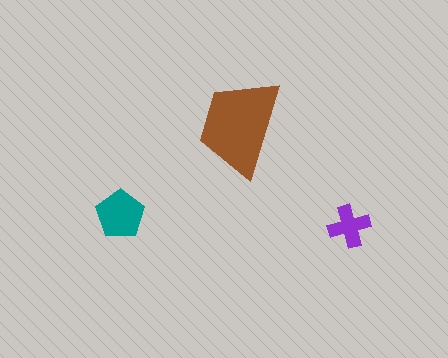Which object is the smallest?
The purple cross.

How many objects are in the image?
There are 3 objects in the image.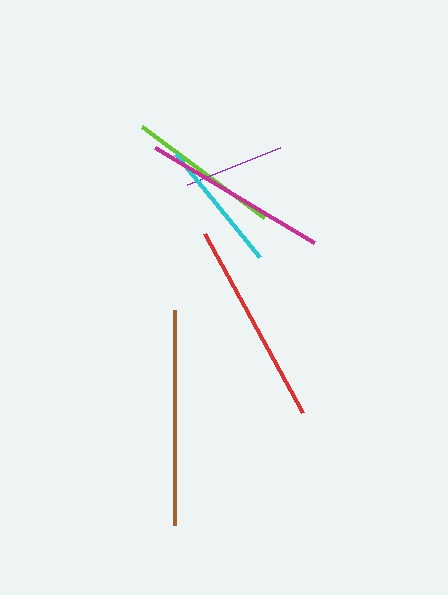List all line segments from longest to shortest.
From longest to shortest: brown, red, magenta, lime, cyan, purple.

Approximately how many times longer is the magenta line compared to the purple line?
The magenta line is approximately 1.8 times the length of the purple line.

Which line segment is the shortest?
The purple line is the shortest at approximately 100 pixels.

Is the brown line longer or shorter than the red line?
The brown line is longer than the red line.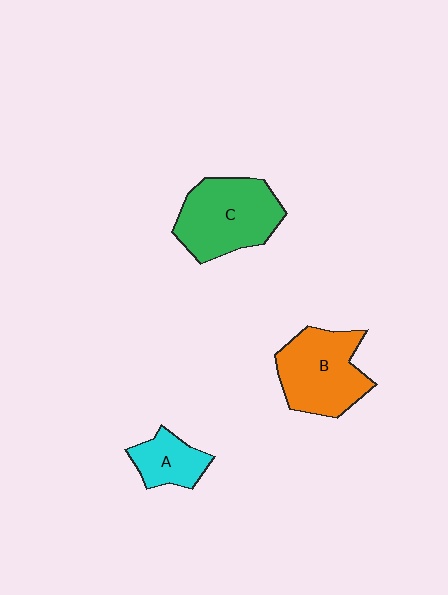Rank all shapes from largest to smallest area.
From largest to smallest: C (green), B (orange), A (cyan).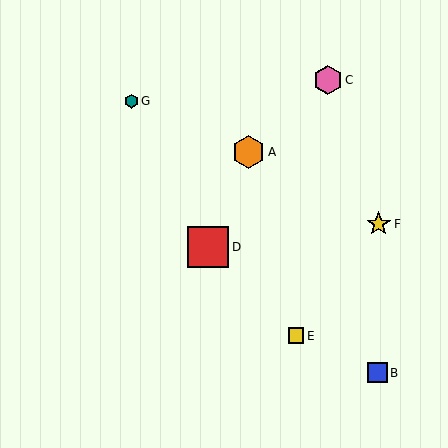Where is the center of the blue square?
The center of the blue square is at (377, 373).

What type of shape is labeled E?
Shape E is a yellow square.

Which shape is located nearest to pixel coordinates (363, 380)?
The blue square (labeled B) at (377, 373) is nearest to that location.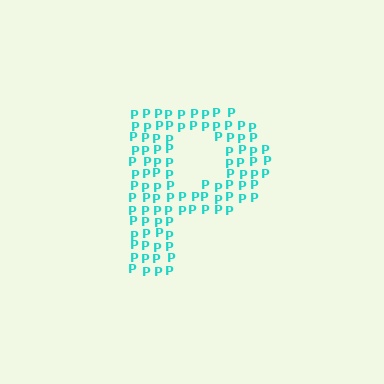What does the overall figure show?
The overall figure shows the letter P.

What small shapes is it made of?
It is made of small letter P's.